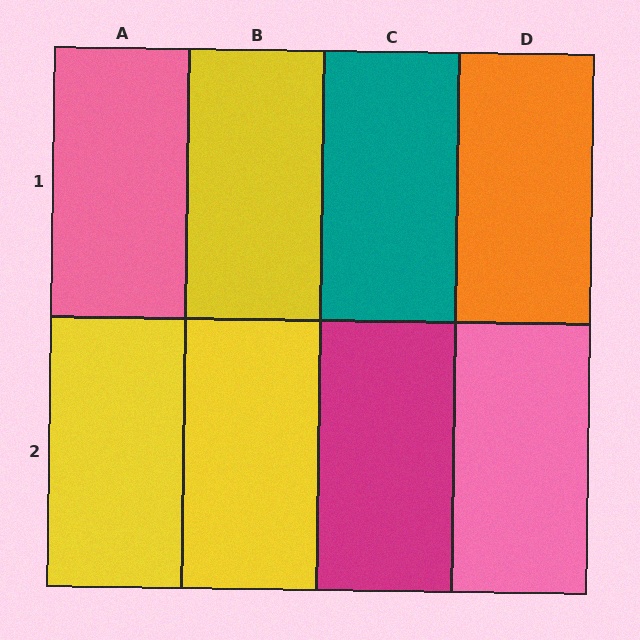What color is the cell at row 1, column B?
Yellow.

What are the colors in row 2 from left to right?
Yellow, yellow, magenta, pink.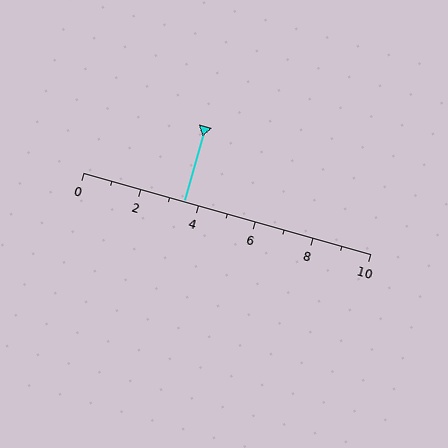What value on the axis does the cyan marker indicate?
The marker indicates approximately 3.5.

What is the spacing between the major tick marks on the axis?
The major ticks are spaced 2 apart.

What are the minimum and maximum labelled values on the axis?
The axis runs from 0 to 10.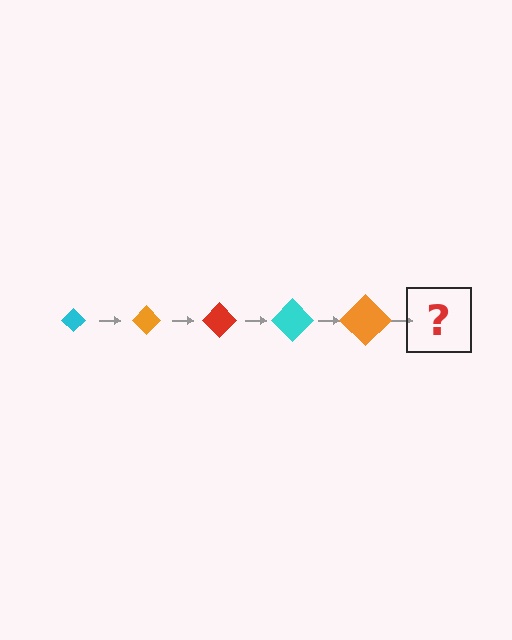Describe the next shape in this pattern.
It should be a red diamond, larger than the previous one.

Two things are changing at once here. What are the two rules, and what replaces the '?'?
The two rules are that the diamond grows larger each step and the color cycles through cyan, orange, and red. The '?' should be a red diamond, larger than the previous one.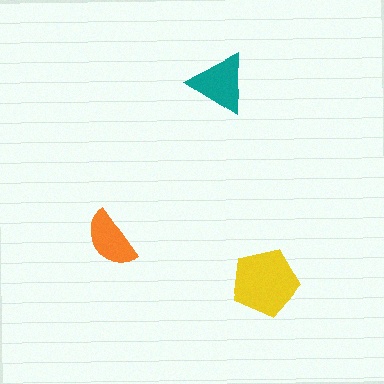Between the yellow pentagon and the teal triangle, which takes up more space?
The yellow pentagon.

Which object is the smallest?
The orange semicircle.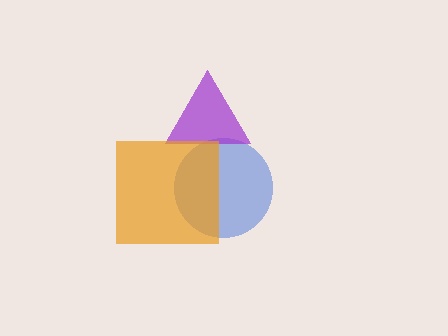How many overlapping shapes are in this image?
There are 3 overlapping shapes in the image.